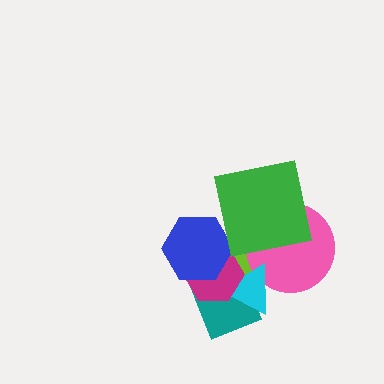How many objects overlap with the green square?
2 objects overlap with the green square.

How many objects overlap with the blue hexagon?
3 objects overlap with the blue hexagon.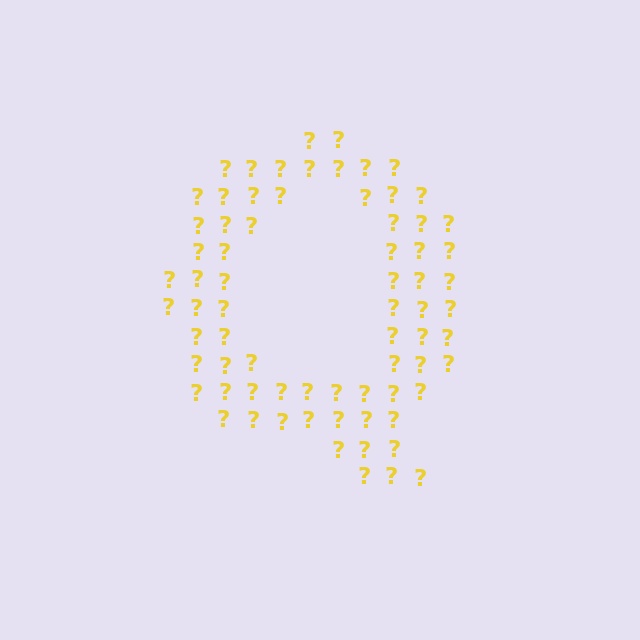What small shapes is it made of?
It is made of small question marks.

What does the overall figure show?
The overall figure shows the letter Q.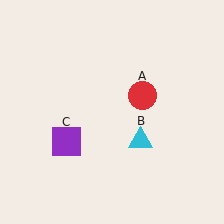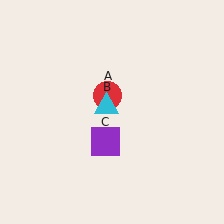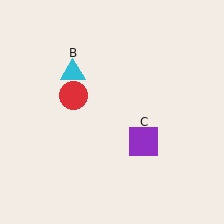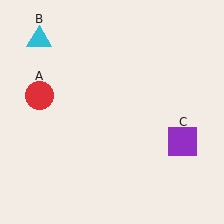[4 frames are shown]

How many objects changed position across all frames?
3 objects changed position: red circle (object A), cyan triangle (object B), purple square (object C).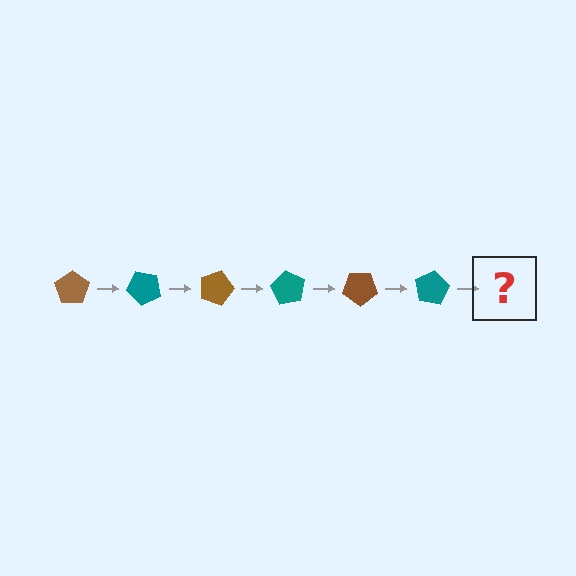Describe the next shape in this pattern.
It should be a brown pentagon, rotated 270 degrees from the start.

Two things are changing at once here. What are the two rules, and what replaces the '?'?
The two rules are that it rotates 45 degrees each step and the color cycles through brown and teal. The '?' should be a brown pentagon, rotated 270 degrees from the start.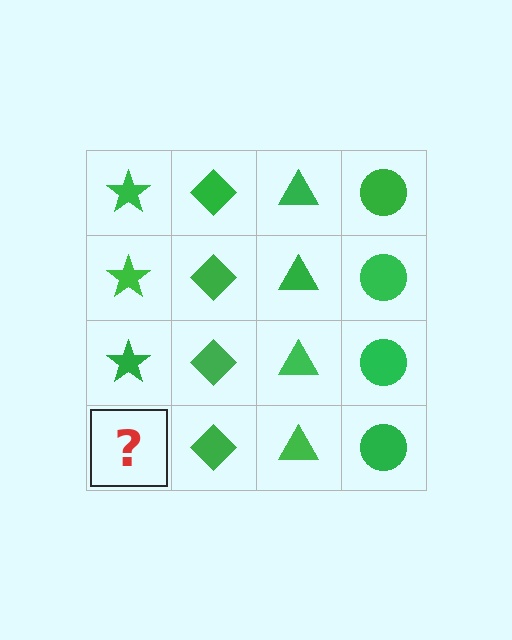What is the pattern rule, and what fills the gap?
The rule is that each column has a consistent shape. The gap should be filled with a green star.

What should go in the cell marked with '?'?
The missing cell should contain a green star.